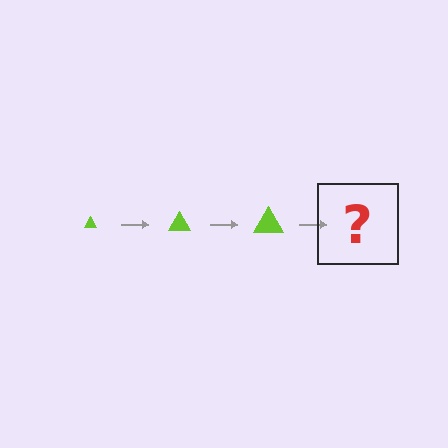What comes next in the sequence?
The next element should be a lime triangle, larger than the previous one.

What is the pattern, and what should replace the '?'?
The pattern is that the triangle gets progressively larger each step. The '?' should be a lime triangle, larger than the previous one.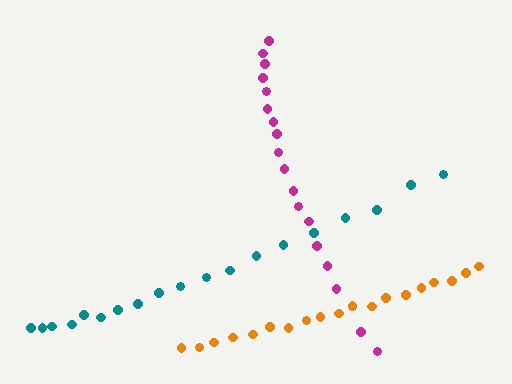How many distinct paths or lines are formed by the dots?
There are 3 distinct paths.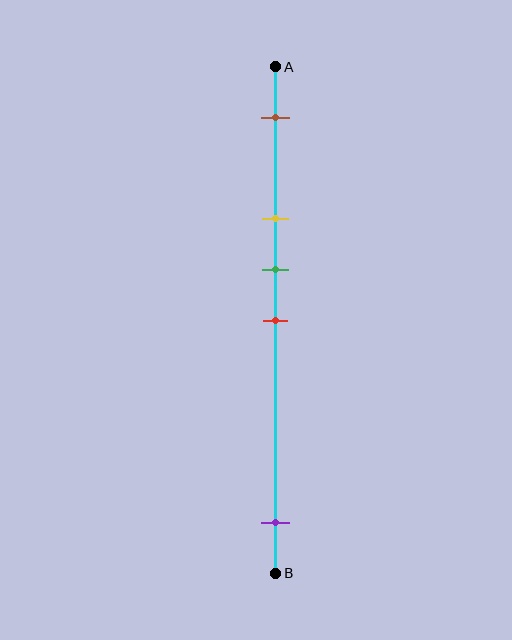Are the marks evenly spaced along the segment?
No, the marks are not evenly spaced.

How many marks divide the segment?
There are 5 marks dividing the segment.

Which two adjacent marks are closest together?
The green and red marks are the closest adjacent pair.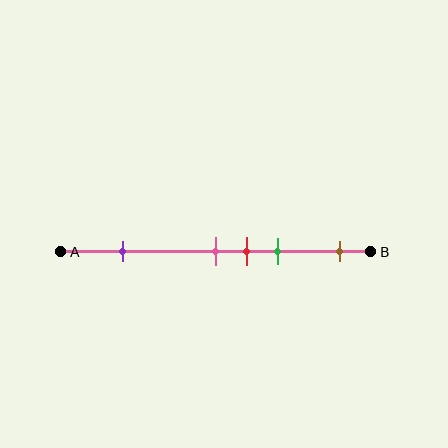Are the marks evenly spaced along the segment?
No, the marks are not evenly spaced.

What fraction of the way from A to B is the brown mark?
The brown mark is approximately 90% (0.9) of the way from A to B.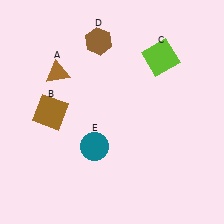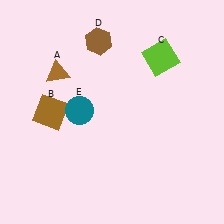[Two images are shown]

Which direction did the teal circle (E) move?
The teal circle (E) moved up.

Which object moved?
The teal circle (E) moved up.